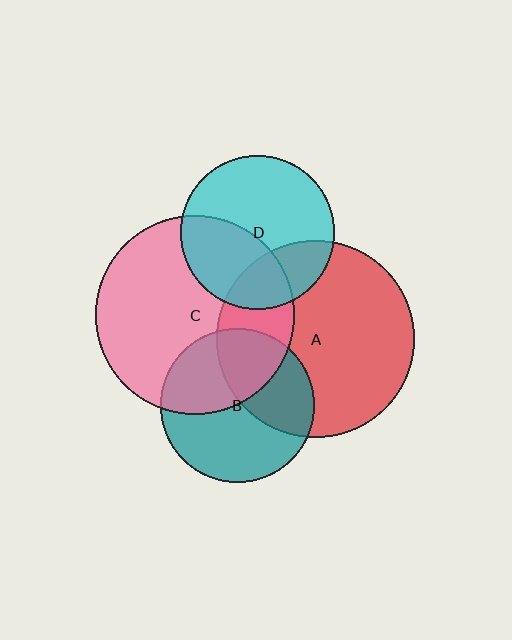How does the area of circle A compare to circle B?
Approximately 1.6 times.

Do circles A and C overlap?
Yes.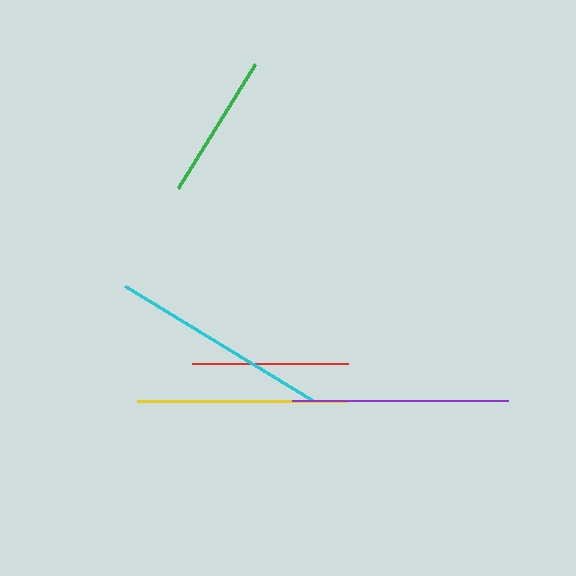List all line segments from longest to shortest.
From longest to shortest: cyan, purple, yellow, red, green.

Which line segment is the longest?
The cyan line is the longest at approximately 219 pixels.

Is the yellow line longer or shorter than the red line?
The yellow line is longer than the red line.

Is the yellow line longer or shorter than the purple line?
The purple line is longer than the yellow line.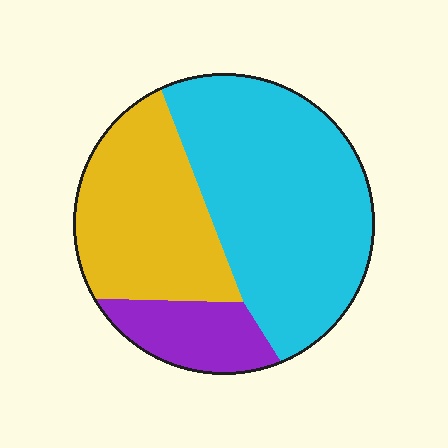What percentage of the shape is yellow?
Yellow covers about 35% of the shape.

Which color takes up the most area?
Cyan, at roughly 55%.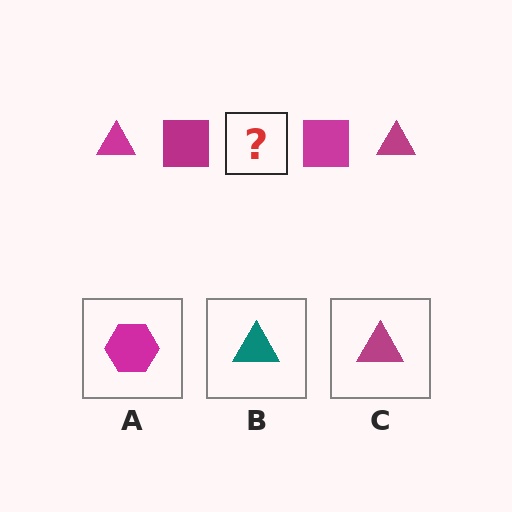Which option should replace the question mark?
Option C.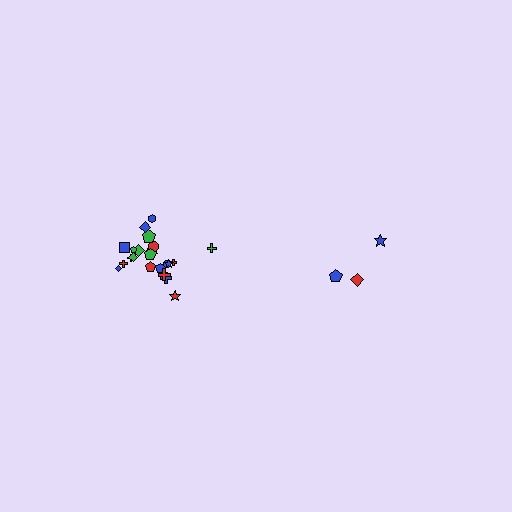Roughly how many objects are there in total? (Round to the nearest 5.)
Roughly 25 objects in total.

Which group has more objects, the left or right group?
The left group.